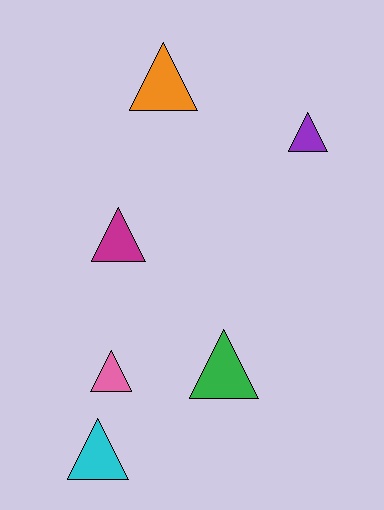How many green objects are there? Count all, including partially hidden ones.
There is 1 green object.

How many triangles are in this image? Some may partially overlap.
There are 6 triangles.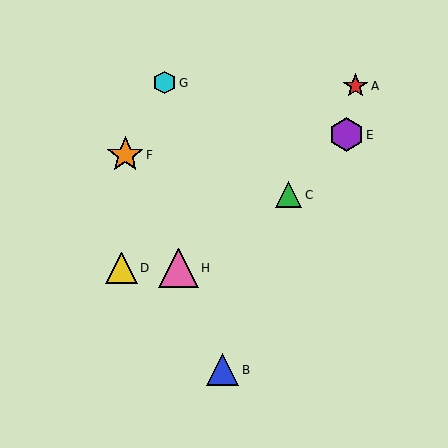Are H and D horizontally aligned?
Yes, both are at y≈268.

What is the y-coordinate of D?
Object D is at y≈268.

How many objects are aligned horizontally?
2 objects (D, H) are aligned horizontally.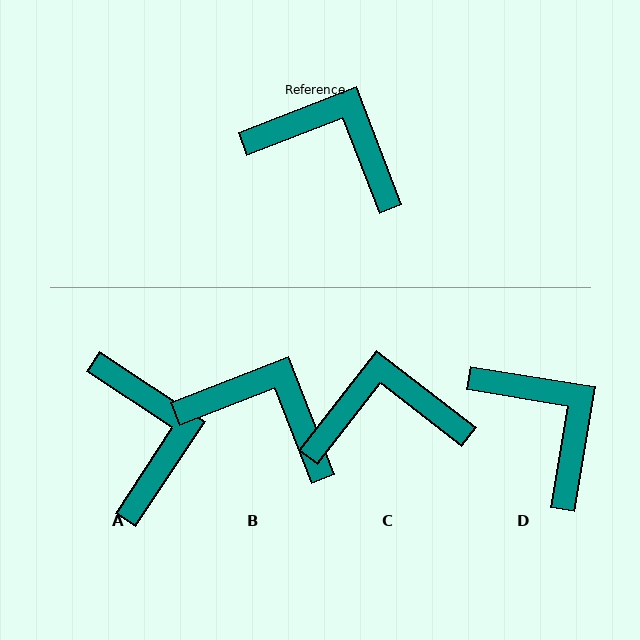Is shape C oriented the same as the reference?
No, it is off by about 31 degrees.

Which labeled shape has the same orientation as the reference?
B.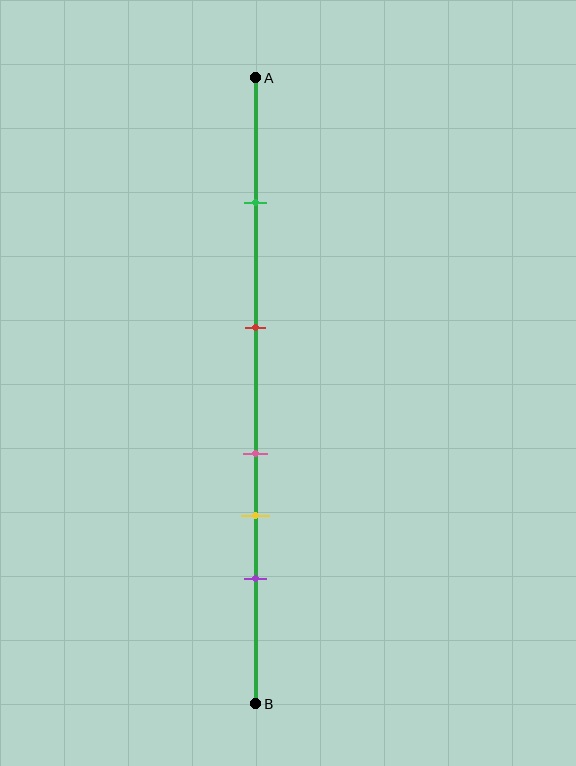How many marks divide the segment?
There are 5 marks dividing the segment.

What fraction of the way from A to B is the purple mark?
The purple mark is approximately 80% (0.8) of the way from A to B.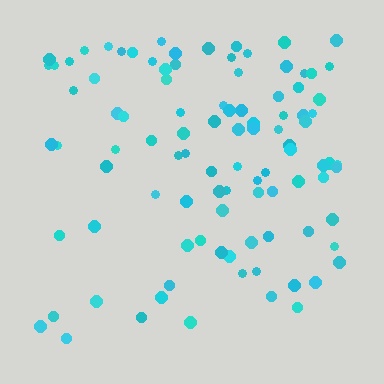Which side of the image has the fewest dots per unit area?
The bottom.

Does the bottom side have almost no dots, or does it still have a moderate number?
Still a moderate number, just noticeably fewer than the top.